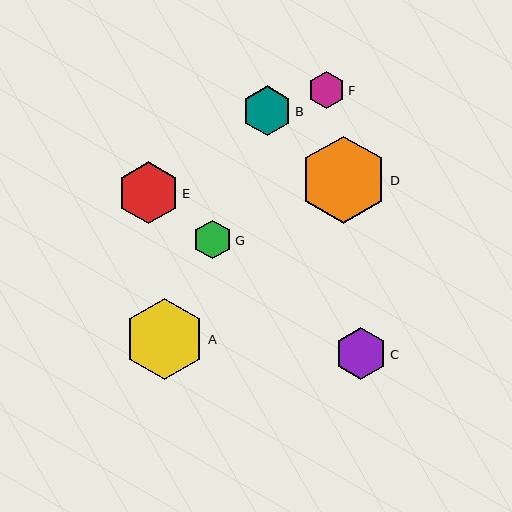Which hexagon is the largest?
Hexagon D is the largest with a size of approximately 87 pixels.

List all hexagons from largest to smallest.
From largest to smallest: D, A, E, C, B, G, F.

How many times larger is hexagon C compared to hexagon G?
Hexagon C is approximately 1.3 times the size of hexagon G.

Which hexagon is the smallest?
Hexagon F is the smallest with a size of approximately 37 pixels.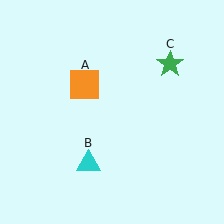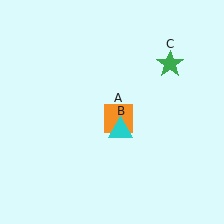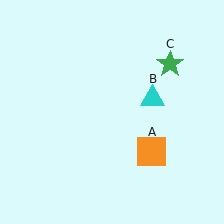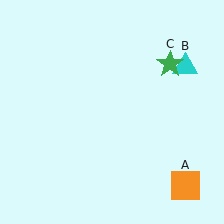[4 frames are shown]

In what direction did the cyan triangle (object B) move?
The cyan triangle (object B) moved up and to the right.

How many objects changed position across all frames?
2 objects changed position: orange square (object A), cyan triangle (object B).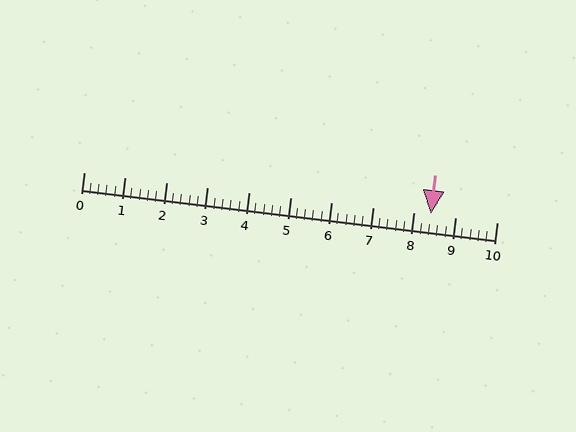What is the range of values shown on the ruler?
The ruler shows values from 0 to 10.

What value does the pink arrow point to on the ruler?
The pink arrow points to approximately 8.4.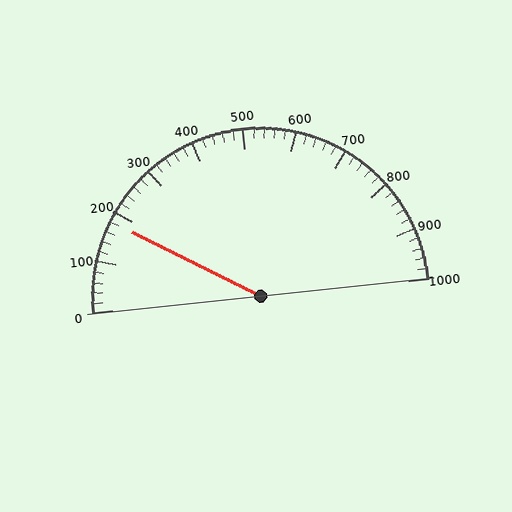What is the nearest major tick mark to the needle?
The nearest major tick mark is 200.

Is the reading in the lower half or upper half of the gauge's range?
The reading is in the lower half of the range (0 to 1000).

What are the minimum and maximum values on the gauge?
The gauge ranges from 0 to 1000.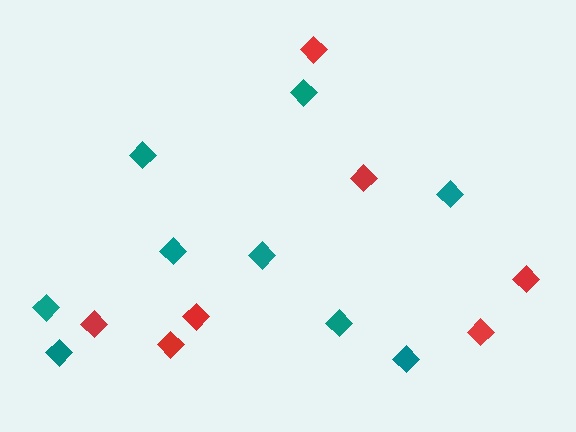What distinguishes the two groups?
There are 2 groups: one group of red diamonds (7) and one group of teal diamonds (9).